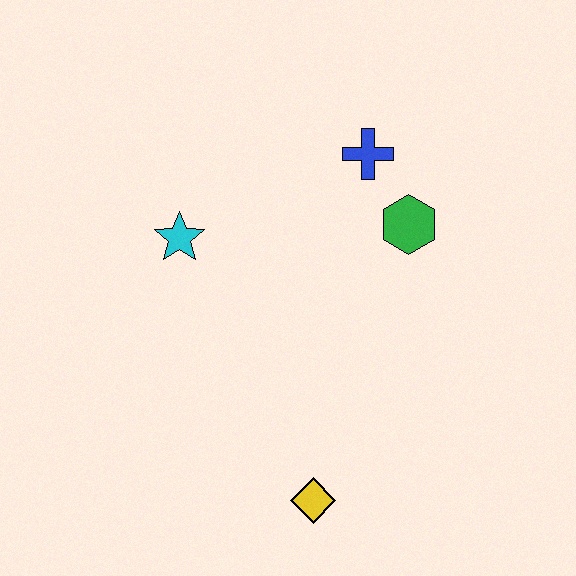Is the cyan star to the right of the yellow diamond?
No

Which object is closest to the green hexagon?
The blue cross is closest to the green hexagon.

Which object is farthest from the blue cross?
The yellow diamond is farthest from the blue cross.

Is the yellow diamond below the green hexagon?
Yes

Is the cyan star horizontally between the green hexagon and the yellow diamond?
No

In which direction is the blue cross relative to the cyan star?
The blue cross is to the right of the cyan star.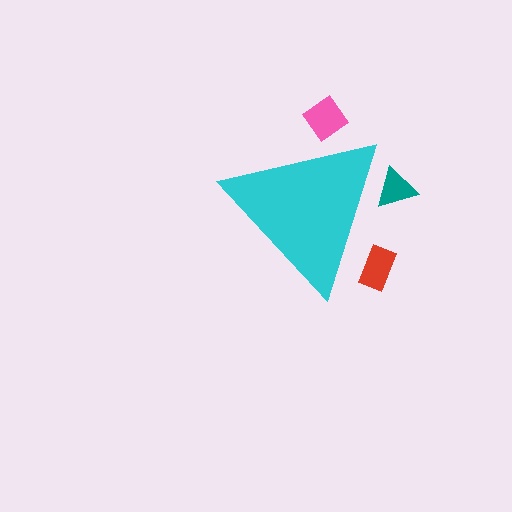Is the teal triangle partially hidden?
Yes, the teal triangle is partially hidden behind the cyan triangle.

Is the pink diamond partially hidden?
Yes, the pink diamond is partially hidden behind the cyan triangle.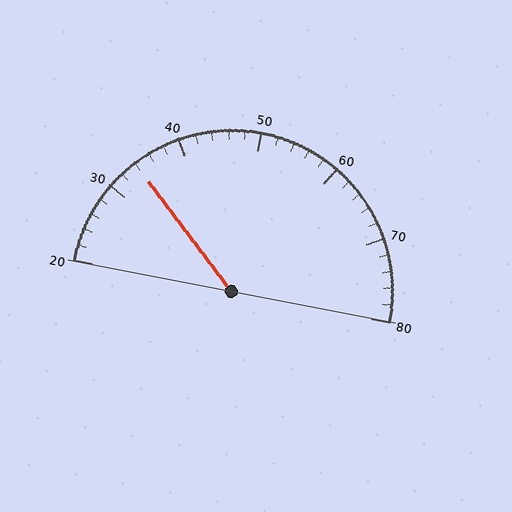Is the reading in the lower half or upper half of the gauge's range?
The reading is in the lower half of the range (20 to 80).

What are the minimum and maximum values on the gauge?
The gauge ranges from 20 to 80.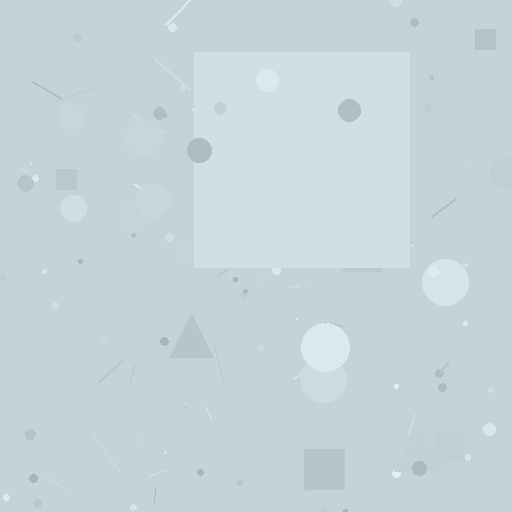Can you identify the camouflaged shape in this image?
The camouflaged shape is a square.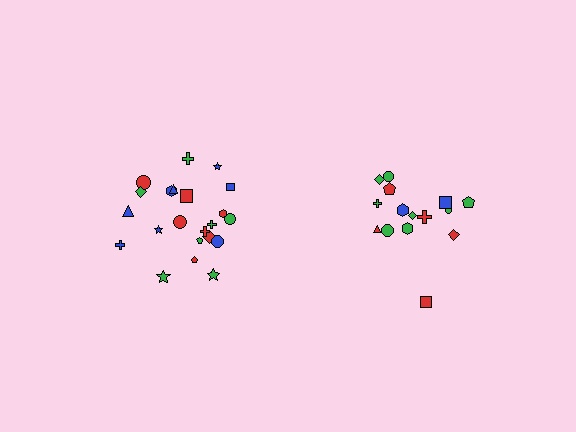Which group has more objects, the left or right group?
The left group.